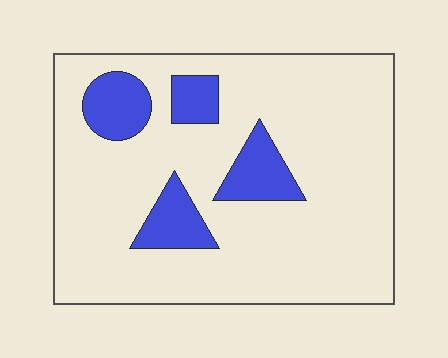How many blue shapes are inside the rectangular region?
4.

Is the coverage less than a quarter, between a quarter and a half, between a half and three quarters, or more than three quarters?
Less than a quarter.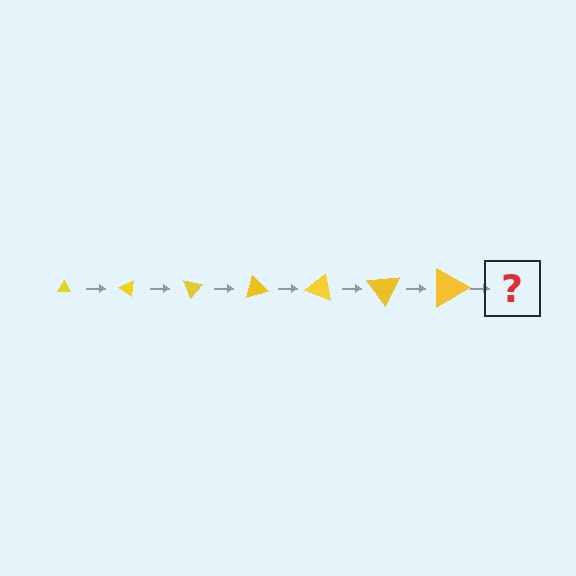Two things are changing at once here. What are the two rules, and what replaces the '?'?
The two rules are that the triangle grows larger each step and it rotates 35 degrees each step. The '?' should be a triangle, larger than the previous one and rotated 245 degrees from the start.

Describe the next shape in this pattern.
It should be a triangle, larger than the previous one and rotated 245 degrees from the start.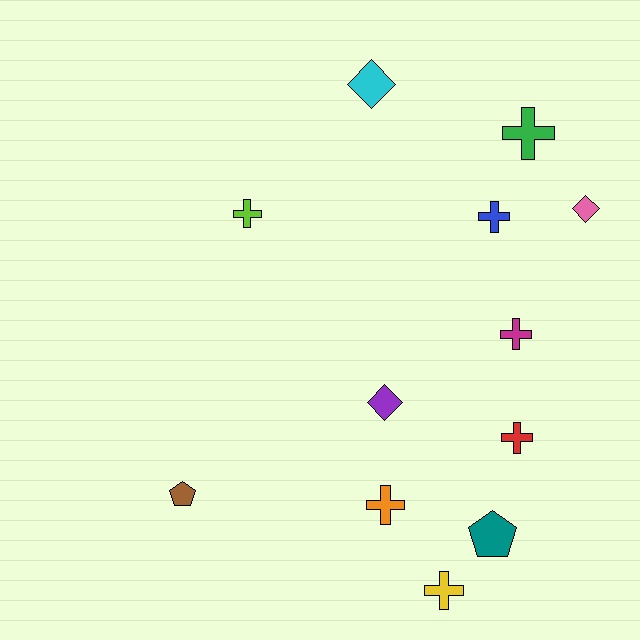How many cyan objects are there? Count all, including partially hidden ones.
There is 1 cyan object.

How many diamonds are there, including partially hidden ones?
There are 3 diamonds.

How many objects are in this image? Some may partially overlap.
There are 12 objects.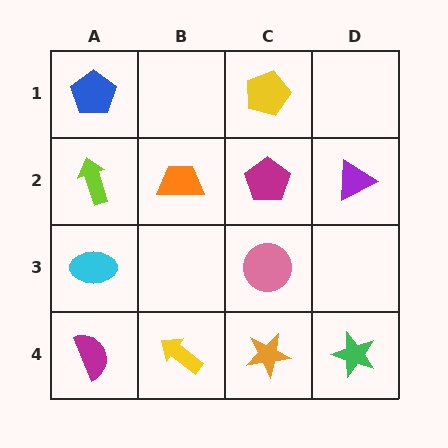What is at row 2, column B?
An orange trapezoid.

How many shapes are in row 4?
4 shapes.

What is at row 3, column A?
A cyan ellipse.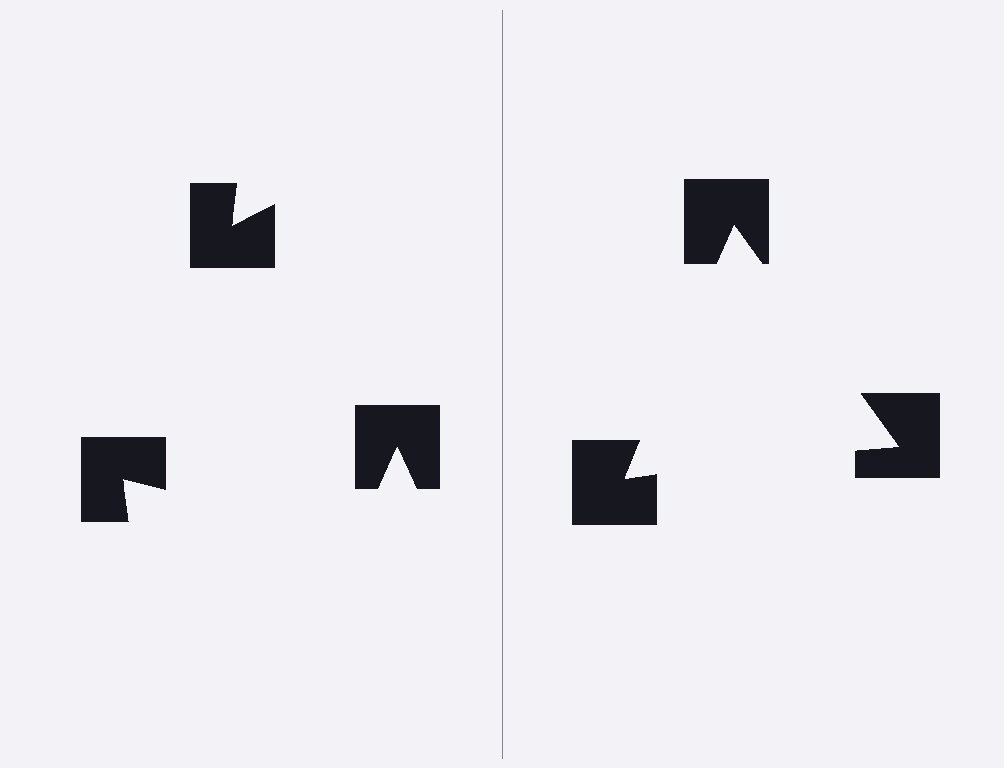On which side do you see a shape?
An illusory triangle appears on the right side. On the left side the wedge cuts are rotated, so no coherent shape forms.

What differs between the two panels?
The notched squares are positioned identically on both sides; only the wedge orientations differ. On the right they align to a triangle; on the left they are misaligned.